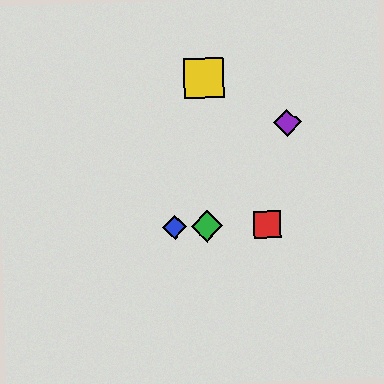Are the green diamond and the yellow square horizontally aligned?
No, the green diamond is at y≈226 and the yellow square is at y≈78.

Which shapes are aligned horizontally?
The red square, the blue diamond, the green diamond are aligned horizontally.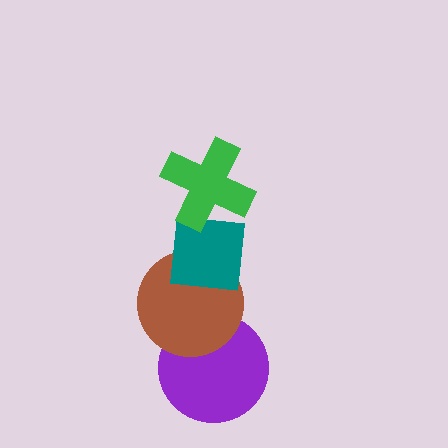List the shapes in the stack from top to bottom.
From top to bottom: the green cross, the teal square, the brown circle, the purple circle.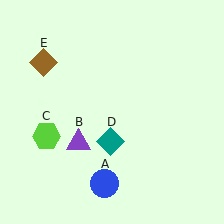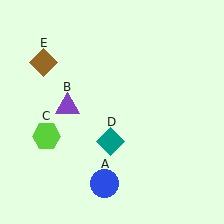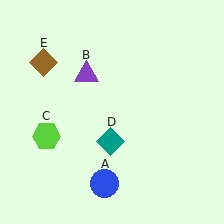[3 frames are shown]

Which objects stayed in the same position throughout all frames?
Blue circle (object A) and lime hexagon (object C) and teal diamond (object D) and brown diamond (object E) remained stationary.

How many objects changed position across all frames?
1 object changed position: purple triangle (object B).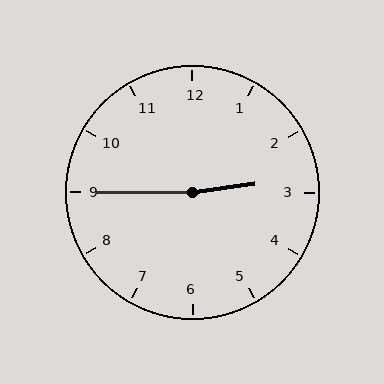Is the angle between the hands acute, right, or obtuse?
It is obtuse.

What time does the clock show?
2:45.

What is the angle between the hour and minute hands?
Approximately 172 degrees.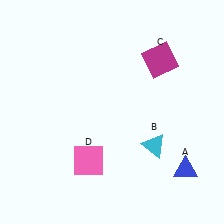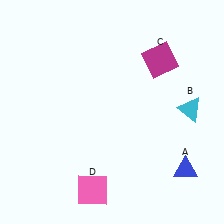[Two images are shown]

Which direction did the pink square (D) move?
The pink square (D) moved down.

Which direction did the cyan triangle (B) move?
The cyan triangle (B) moved up.